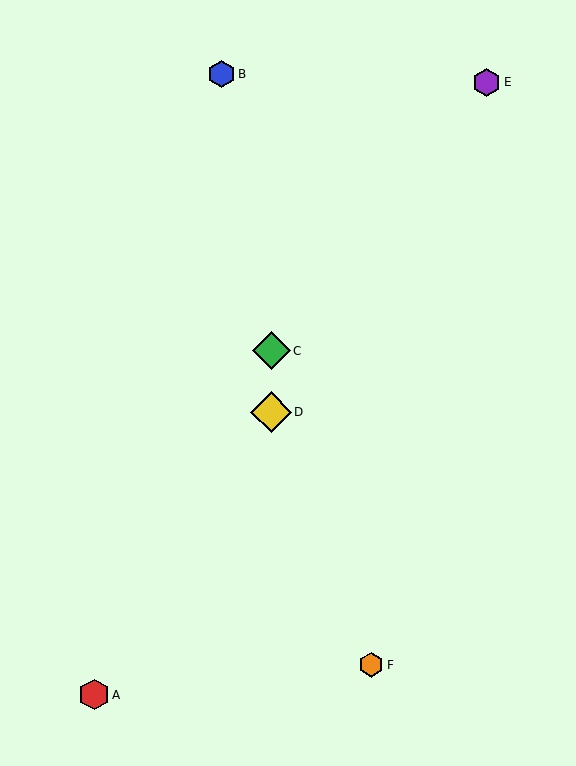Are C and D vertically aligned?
Yes, both are at x≈271.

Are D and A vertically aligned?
No, D is at x≈271 and A is at x≈94.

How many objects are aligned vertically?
2 objects (C, D) are aligned vertically.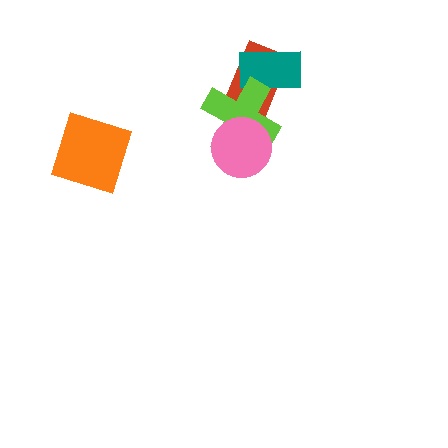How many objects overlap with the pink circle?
1 object overlaps with the pink circle.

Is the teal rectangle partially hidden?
Yes, it is partially covered by another shape.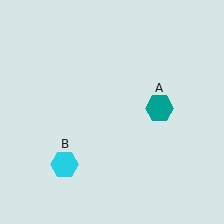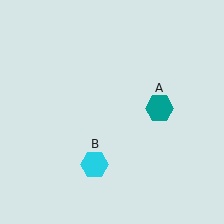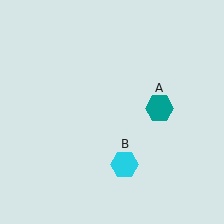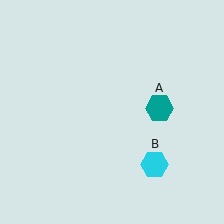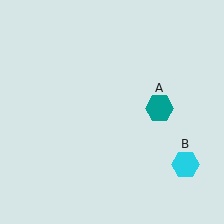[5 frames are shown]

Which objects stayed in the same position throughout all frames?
Teal hexagon (object A) remained stationary.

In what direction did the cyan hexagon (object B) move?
The cyan hexagon (object B) moved right.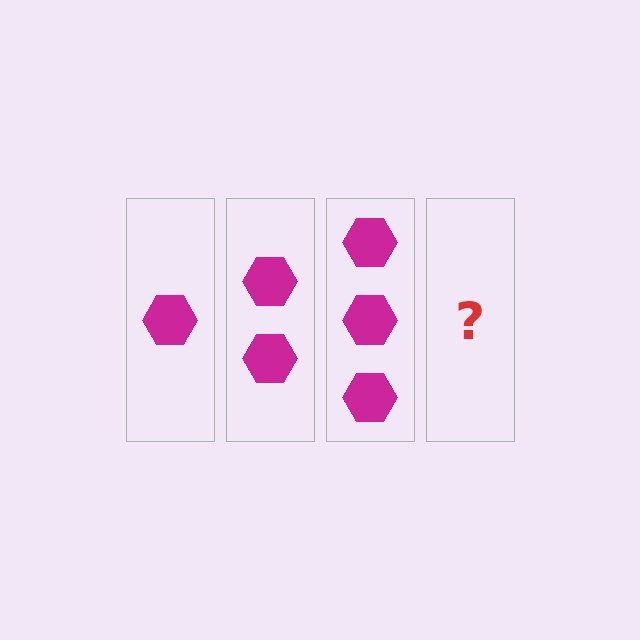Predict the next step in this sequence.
The next step is 4 hexagons.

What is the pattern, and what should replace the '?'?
The pattern is that each step adds one more hexagon. The '?' should be 4 hexagons.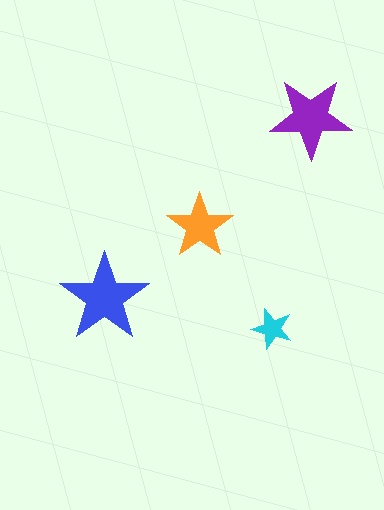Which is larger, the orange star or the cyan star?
The orange one.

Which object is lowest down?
The cyan star is bottommost.